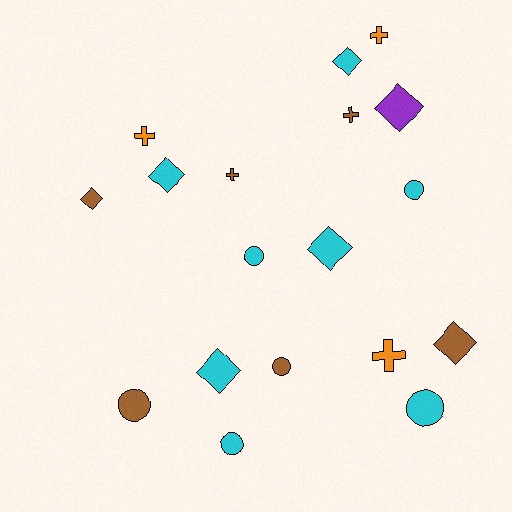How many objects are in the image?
There are 18 objects.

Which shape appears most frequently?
Diamond, with 7 objects.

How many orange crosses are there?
There are 3 orange crosses.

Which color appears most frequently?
Cyan, with 8 objects.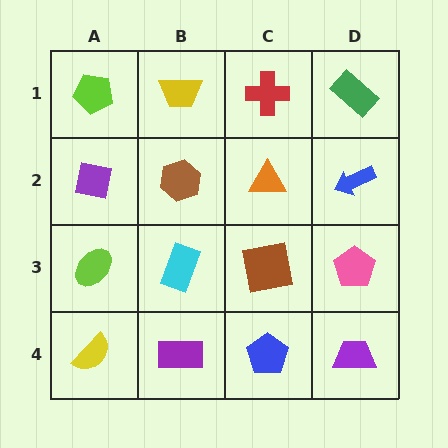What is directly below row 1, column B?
A brown hexagon.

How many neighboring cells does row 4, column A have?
2.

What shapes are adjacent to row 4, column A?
A lime ellipse (row 3, column A), a purple rectangle (row 4, column B).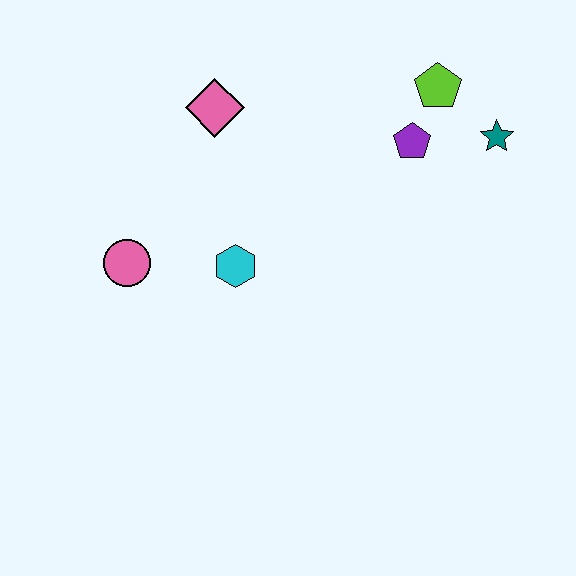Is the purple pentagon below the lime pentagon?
Yes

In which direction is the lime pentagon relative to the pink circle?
The lime pentagon is to the right of the pink circle.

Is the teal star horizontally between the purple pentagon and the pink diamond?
No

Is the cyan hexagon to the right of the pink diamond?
Yes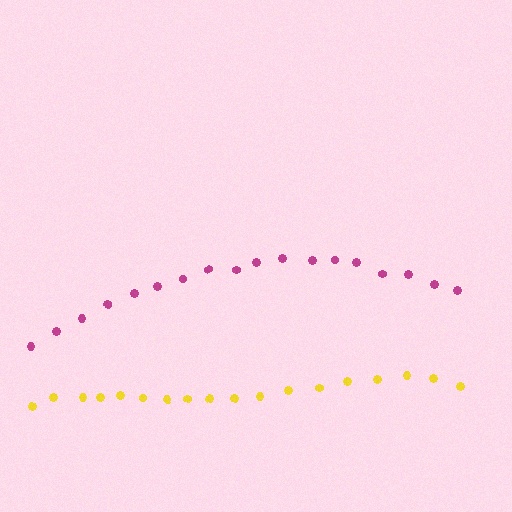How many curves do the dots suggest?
There are 2 distinct paths.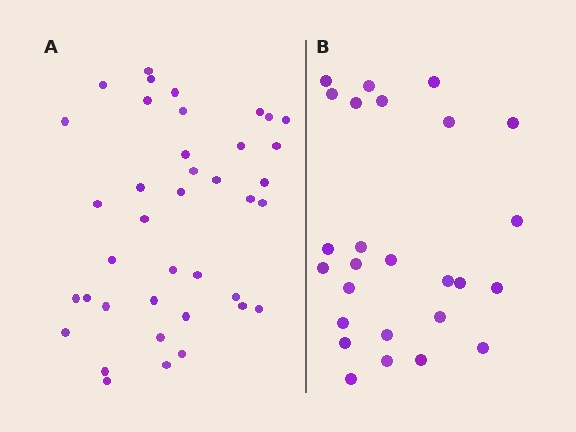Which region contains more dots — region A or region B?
Region A (the left region) has more dots.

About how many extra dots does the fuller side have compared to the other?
Region A has approximately 15 more dots than region B.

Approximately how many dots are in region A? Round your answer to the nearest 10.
About 40 dots. (The exact count is 39, which rounds to 40.)